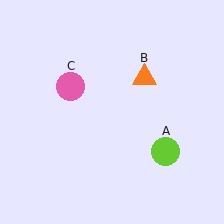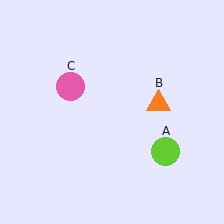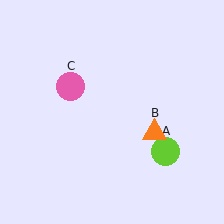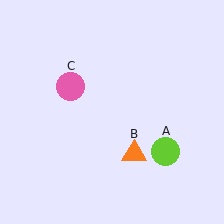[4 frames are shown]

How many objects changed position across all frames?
1 object changed position: orange triangle (object B).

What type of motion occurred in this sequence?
The orange triangle (object B) rotated clockwise around the center of the scene.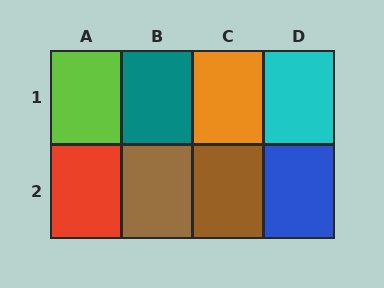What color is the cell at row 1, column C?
Orange.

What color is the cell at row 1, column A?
Lime.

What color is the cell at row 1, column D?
Cyan.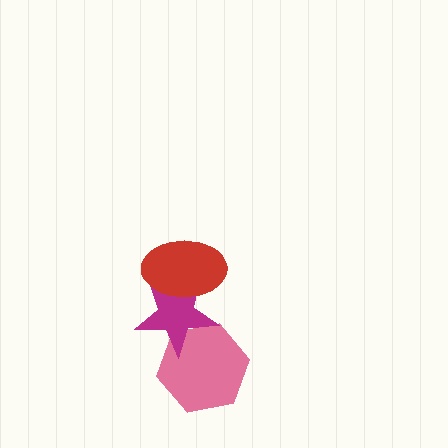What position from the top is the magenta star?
The magenta star is 2nd from the top.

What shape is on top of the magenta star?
The red ellipse is on top of the magenta star.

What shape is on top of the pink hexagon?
The magenta star is on top of the pink hexagon.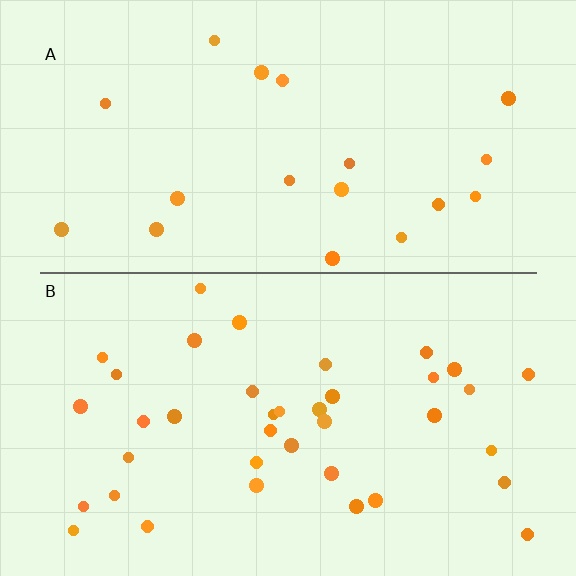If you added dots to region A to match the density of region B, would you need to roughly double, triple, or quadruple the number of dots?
Approximately double.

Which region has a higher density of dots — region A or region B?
B (the bottom).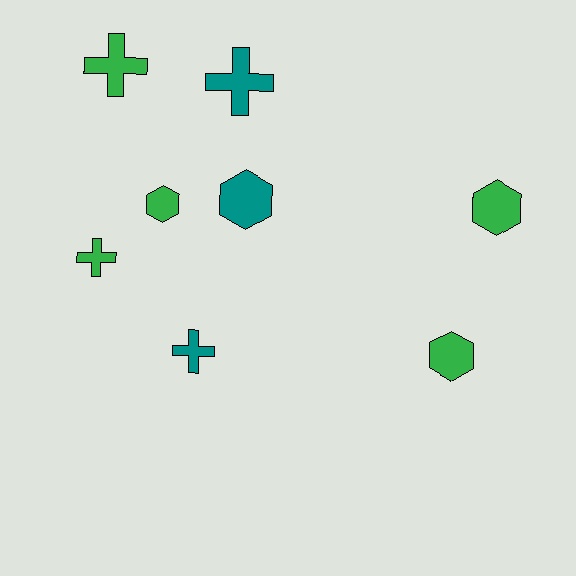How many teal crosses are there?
There are 2 teal crosses.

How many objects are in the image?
There are 8 objects.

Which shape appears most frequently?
Hexagon, with 4 objects.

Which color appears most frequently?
Green, with 5 objects.